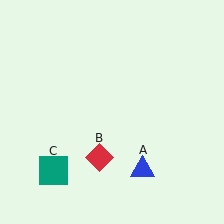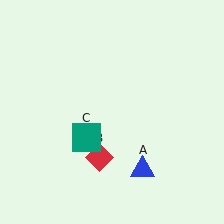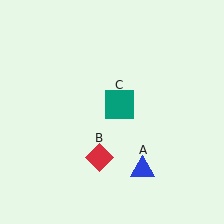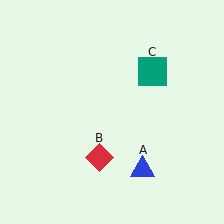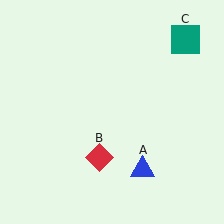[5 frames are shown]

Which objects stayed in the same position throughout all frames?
Blue triangle (object A) and red diamond (object B) remained stationary.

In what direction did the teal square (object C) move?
The teal square (object C) moved up and to the right.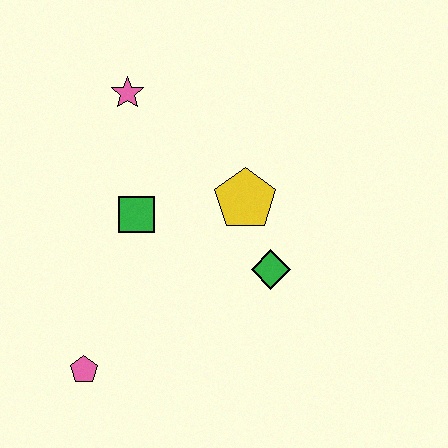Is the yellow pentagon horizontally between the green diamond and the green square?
Yes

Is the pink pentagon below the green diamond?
Yes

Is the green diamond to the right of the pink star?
Yes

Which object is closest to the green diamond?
The yellow pentagon is closest to the green diamond.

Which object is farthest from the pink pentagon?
The pink star is farthest from the pink pentagon.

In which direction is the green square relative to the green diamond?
The green square is to the left of the green diamond.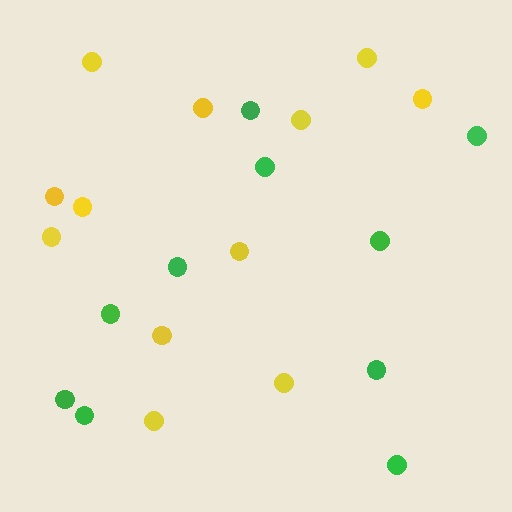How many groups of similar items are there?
There are 2 groups: one group of yellow circles (12) and one group of green circles (10).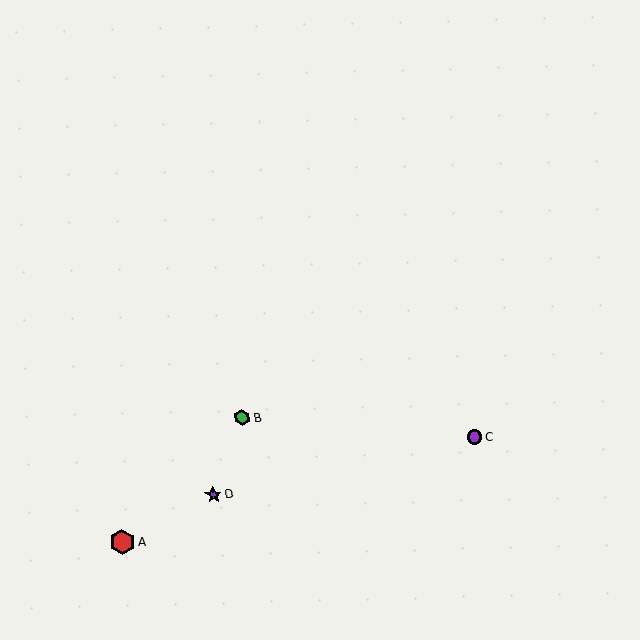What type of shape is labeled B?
Shape B is a green hexagon.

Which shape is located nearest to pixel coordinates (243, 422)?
The green hexagon (labeled B) at (242, 418) is nearest to that location.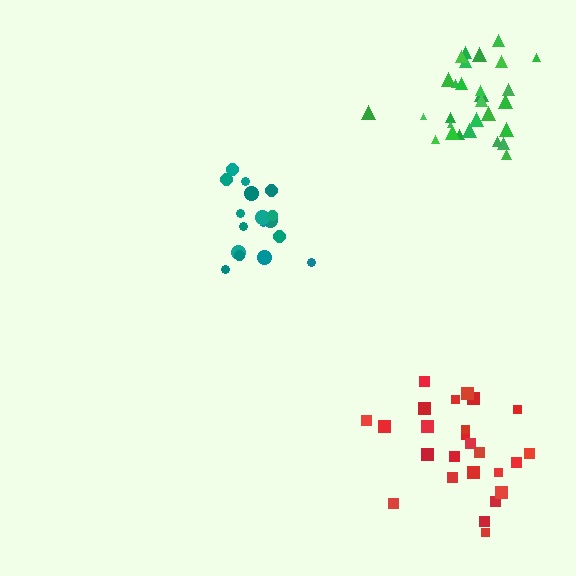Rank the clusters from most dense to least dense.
green, red, teal.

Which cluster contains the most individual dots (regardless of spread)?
Green (30).